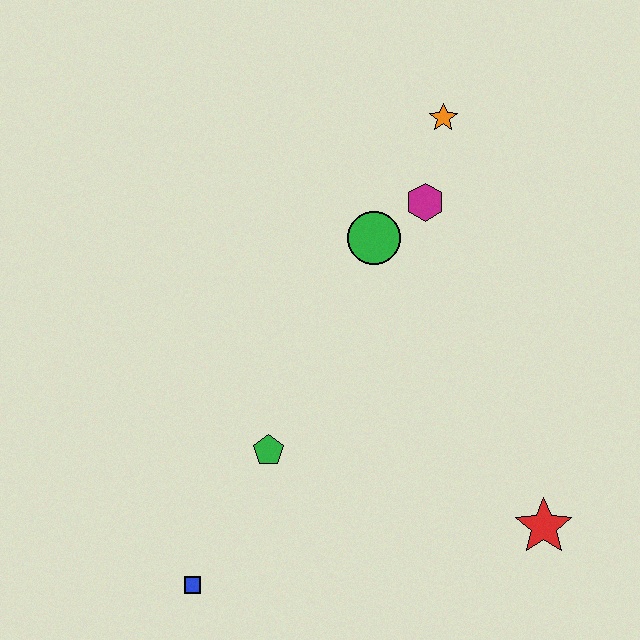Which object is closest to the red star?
The green pentagon is closest to the red star.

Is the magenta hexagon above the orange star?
No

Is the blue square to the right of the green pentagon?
No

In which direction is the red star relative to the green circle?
The red star is below the green circle.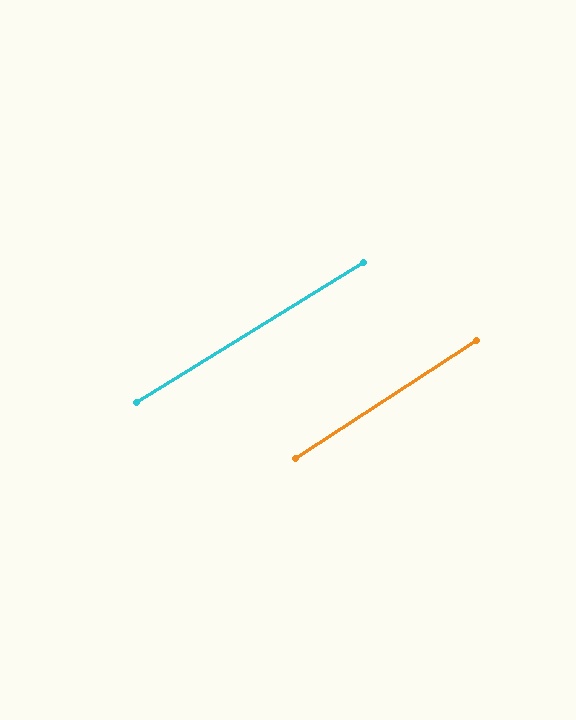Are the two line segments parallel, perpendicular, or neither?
Parallel — their directions differ by only 1.4°.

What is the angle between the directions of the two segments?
Approximately 1 degree.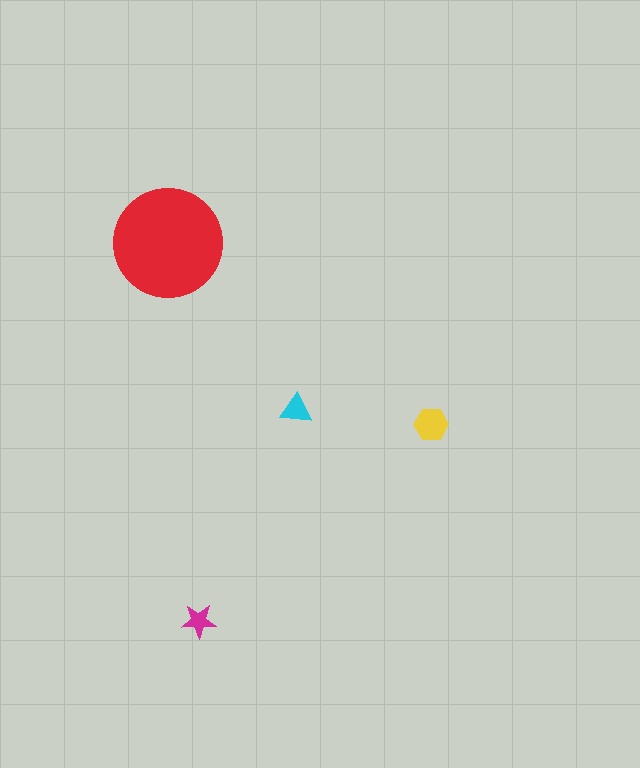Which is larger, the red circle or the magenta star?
The red circle.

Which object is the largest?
The red circle.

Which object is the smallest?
The magenta star.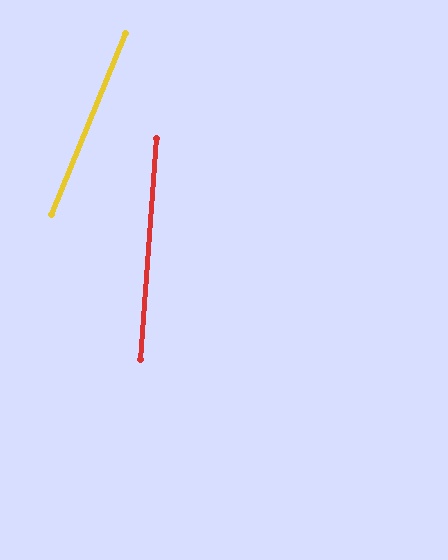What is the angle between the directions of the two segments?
Approximately 18 degrees.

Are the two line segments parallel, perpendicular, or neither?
Neither parallel nor perpendicular — they differ by about 18°.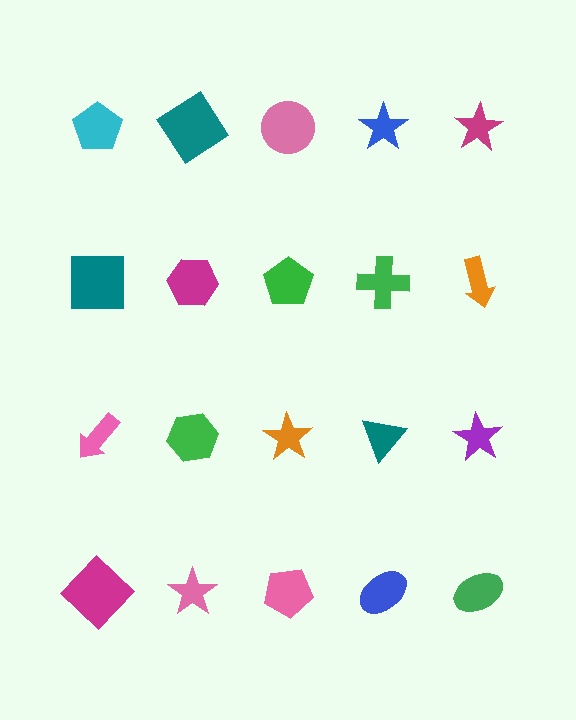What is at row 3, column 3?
An orange star.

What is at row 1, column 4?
A blue star.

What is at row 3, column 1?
A pink arrow.